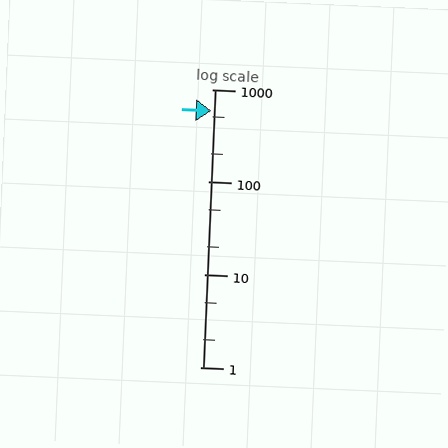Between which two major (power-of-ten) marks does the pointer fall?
The pointer is between 100 and 1000.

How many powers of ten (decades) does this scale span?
The scale spans 3 decades, from 1 to 1000.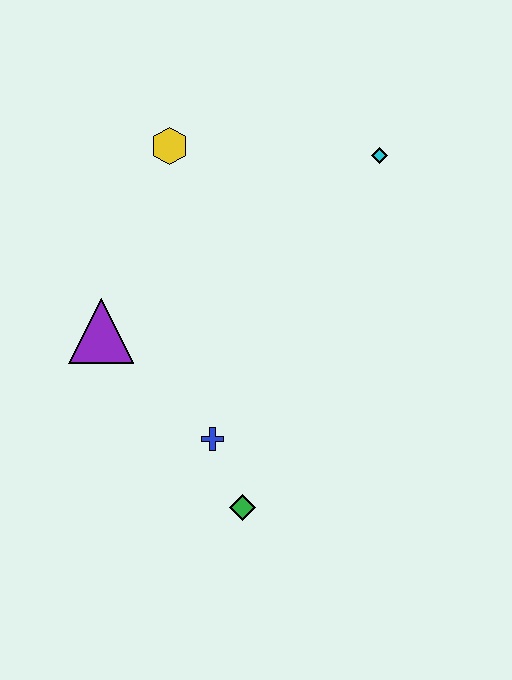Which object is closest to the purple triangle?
The blue cross is closest to the purple triangle.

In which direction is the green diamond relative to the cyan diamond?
The green diamond is below the cyan diamond.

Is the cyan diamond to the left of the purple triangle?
No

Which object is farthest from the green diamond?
The cyan diamond is farthest from the green diamond.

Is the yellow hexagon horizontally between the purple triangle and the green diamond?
Yes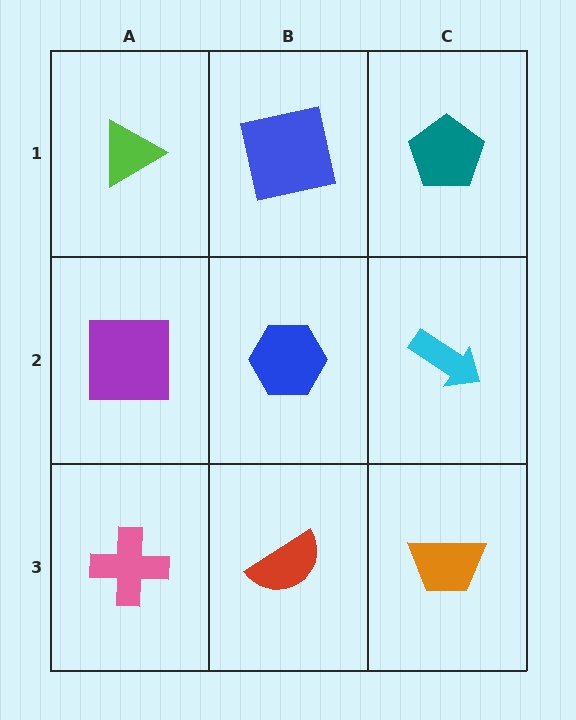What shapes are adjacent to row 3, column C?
A cyan arrow (row 2, column C), a red semicircle (row 3, column B).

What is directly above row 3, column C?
A cyan arrow.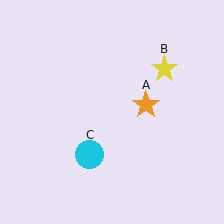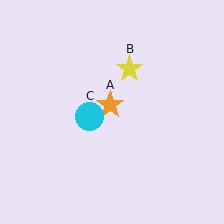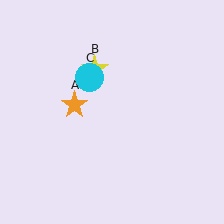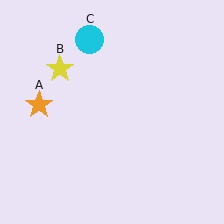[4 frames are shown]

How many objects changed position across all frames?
3 objects changed position: orange star (object A), yellow star (object B), cyan circle (object C).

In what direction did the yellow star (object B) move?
The yellow star (object B) moved left.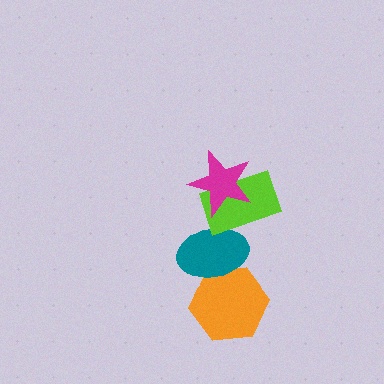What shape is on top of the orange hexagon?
The teal ellipse is on top of the orange hexagon.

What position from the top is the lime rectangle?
The lime rectangle is 2nd from the top.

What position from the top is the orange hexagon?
The orange hexagon is 4th from the top.